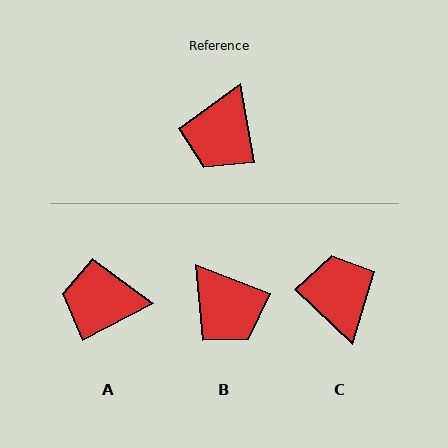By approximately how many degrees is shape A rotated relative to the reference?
Approximately 73 degrees clockwise.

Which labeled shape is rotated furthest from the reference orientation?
C, about 143 degrees away.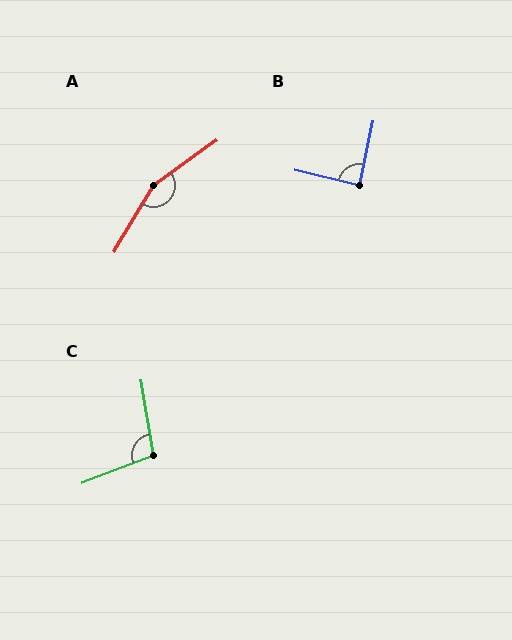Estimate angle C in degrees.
Approximately 101 degrees.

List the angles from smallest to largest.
B (89°), C (101°), A (156°).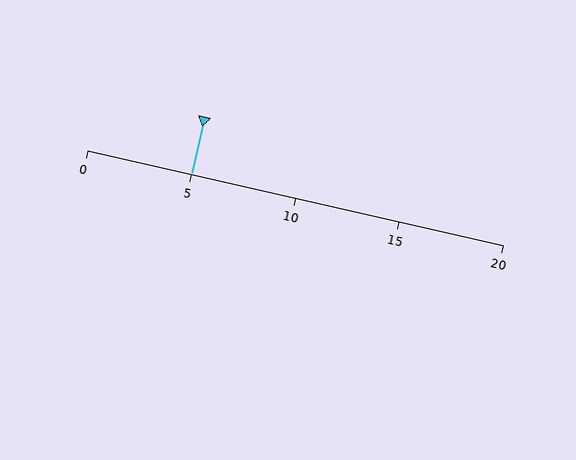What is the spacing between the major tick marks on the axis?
The major ticks are spaced 5 apart.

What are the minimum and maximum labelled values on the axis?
The axis runs from 0 to 20.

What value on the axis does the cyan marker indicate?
The marker indicates approximately 5.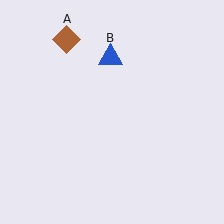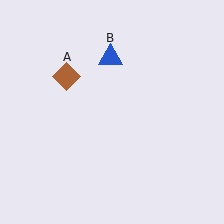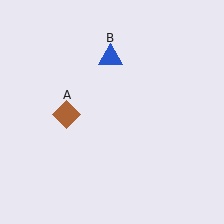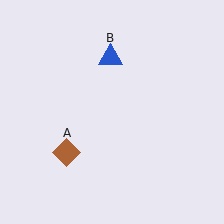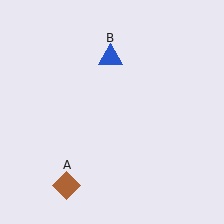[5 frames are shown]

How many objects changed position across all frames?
1 object changed position: brown diamond (object A).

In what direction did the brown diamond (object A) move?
The brown diamond (object A) moved down.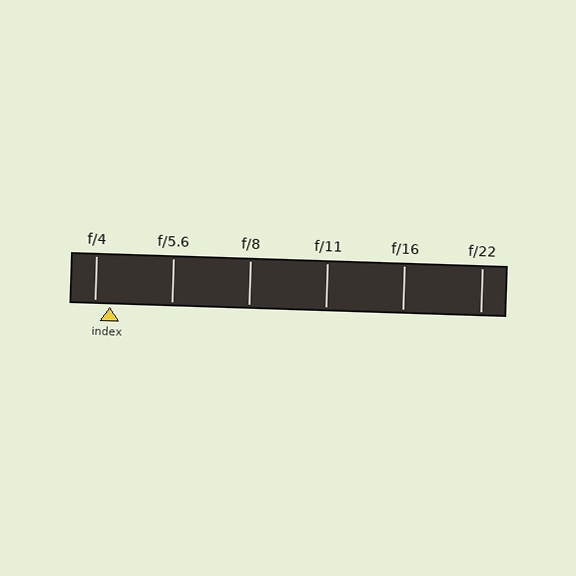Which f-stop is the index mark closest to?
The index mark is closest to f/4.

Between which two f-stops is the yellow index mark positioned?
The index mark is between f/4 and f/5.6.